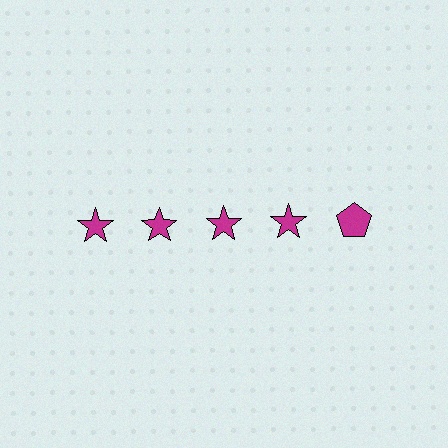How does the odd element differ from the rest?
It has a different shape: pentagon instead of star.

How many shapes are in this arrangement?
There are 5 shapes arranged in a grid pattern.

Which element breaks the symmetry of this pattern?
The magenta pentagon in the top row, rightmost column breaks the symmetry. All other shapes are magenta stars.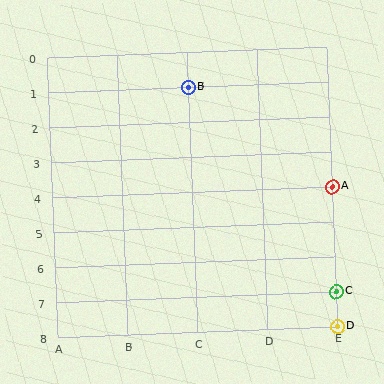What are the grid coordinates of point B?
Point B is at grid coordinates (C, 1).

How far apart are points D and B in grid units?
Points D and B are 2 columns and 7 rows apart (about 7.3 grid units diagonally).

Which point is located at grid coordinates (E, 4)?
Point A is at (E, 4).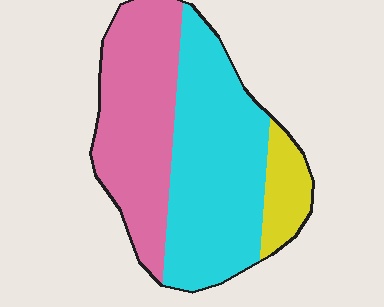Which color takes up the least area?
Yellow, at roughly 10%.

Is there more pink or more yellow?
Pink.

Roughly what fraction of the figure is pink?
Pink covers 40% of the figure.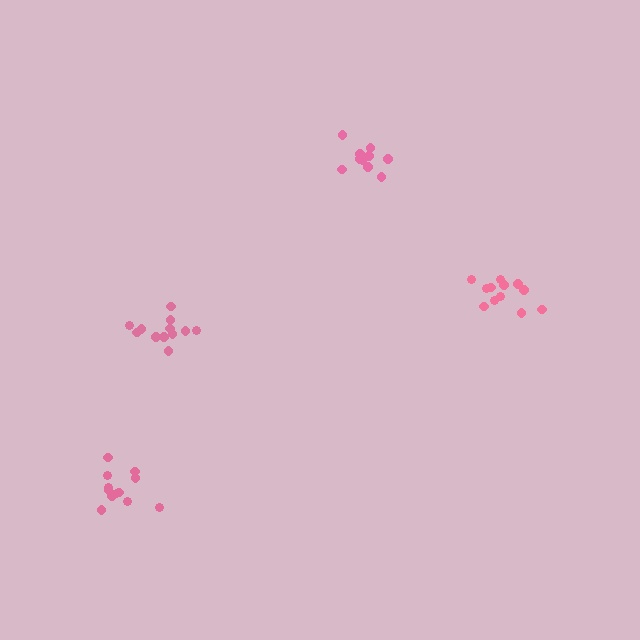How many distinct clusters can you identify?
There are 4 distinct clusters.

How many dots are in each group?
Group 1: 12 dots, Group 2: 12 dots, Group 3: 12 dots, Group 4: 10 dots (46 total).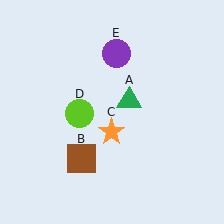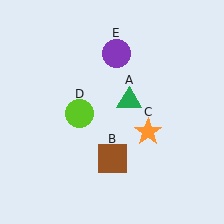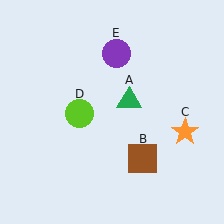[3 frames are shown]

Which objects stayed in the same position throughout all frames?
Green triangle (object A) and lime circle (object D) and purple circle (object E) remained stationary.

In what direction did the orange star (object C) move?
The orange star (object C) moved right.